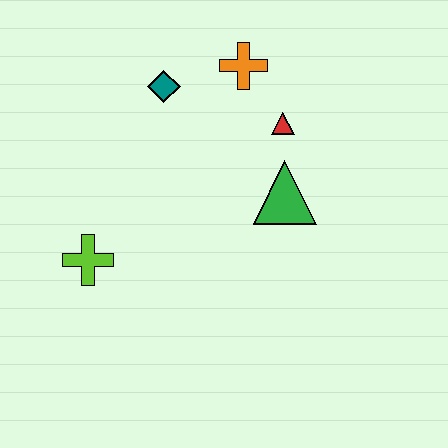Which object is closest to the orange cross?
The red triangle is closest to the orange cross.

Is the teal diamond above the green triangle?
Yes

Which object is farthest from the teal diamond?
The lime cross is farthest from the teal diamond.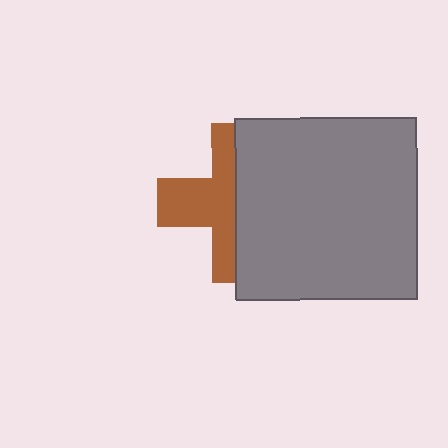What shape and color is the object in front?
The object in front is a gray square.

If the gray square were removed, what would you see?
You would see the complete brown cross.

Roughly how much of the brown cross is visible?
About half of it is visible (roughly 48%).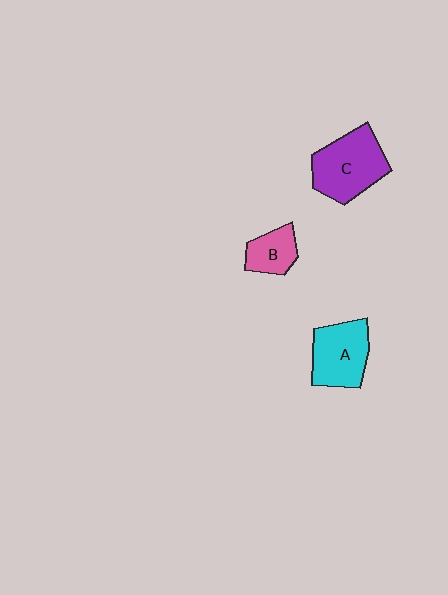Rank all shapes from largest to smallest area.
From largest to smallest: C (purple), A (cyan), B (pink).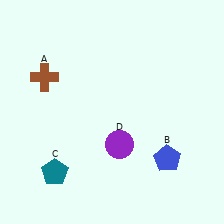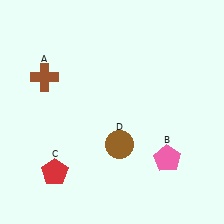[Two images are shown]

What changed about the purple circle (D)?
In Image 1, D is purple. In Image 2, it changed to brown.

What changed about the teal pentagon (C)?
In Image 1, C is teal. In Image 2, it changed to red.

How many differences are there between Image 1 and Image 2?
There are 3 differences between the two images.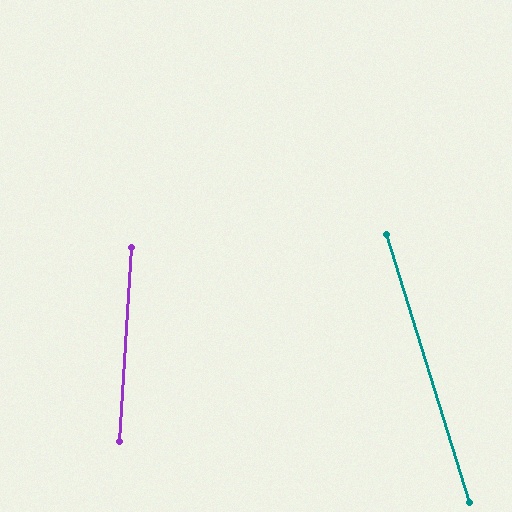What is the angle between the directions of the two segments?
Approximately 21 degrees.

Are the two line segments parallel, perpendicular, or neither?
Neither parallel nor perpendicular — they differ by about 21°.